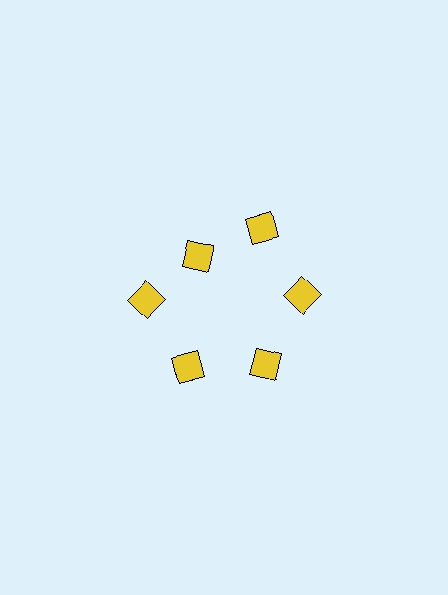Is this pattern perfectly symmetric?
No. The 6 yellow diamonds are arranged in a ring, but one element near the 11 o'clock position is pulled inward toward the center, breaking the 6-fold rotational symmetry.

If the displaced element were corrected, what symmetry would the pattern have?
It would have 6-fold rotational symmetry — the pattern would map onto itself every 60 degrees.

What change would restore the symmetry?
The symmetry would be restored by moving it outward, back onto the ring so that all 6 diamonds sit at equal angles and equal distance from the center.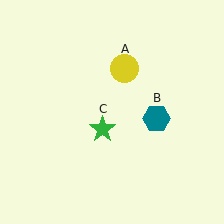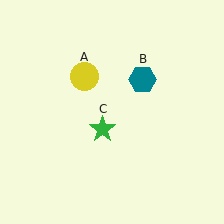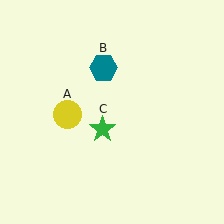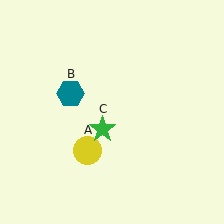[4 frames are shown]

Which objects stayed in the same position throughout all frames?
Green star (object C) remained stationary.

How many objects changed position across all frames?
2 objects changed position: yellow circle (object A), teal hexagon (object B).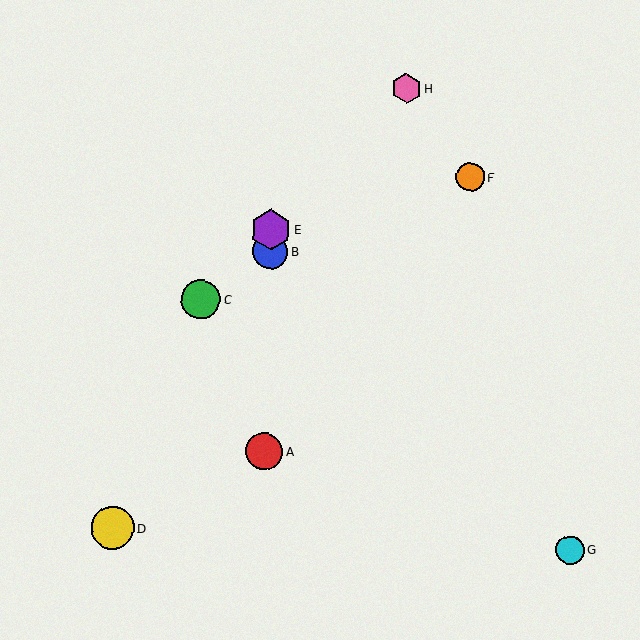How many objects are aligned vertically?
3 objects (A, B, E) are aligned vertically.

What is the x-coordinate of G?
Object G is at x≈570.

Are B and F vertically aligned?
No, B is at x≈270 and F is at x≈470.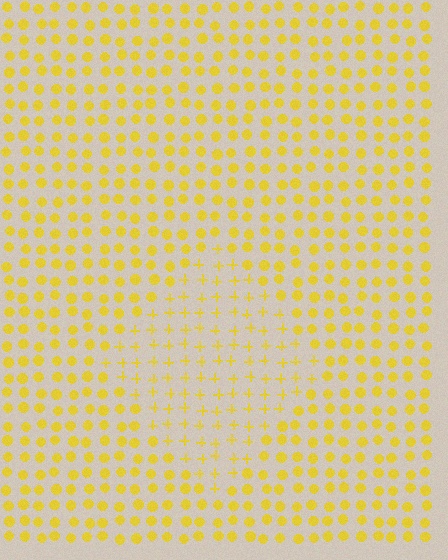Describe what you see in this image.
The image is filled with small yellow elements arranged in a uniform grid. A diamond-shaped region contains plus signs, while the surrounding area contains circles. The boundary is defined purely by the change in element shape.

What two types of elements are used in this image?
The image uses plus signs inside the diamond region and circles outside it.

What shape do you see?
I see a diamond.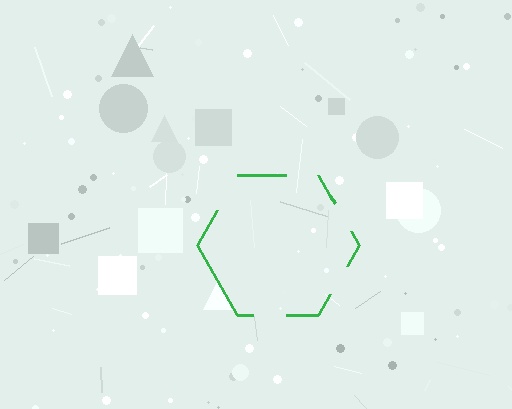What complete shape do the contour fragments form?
The contour fragments form a hexagon.